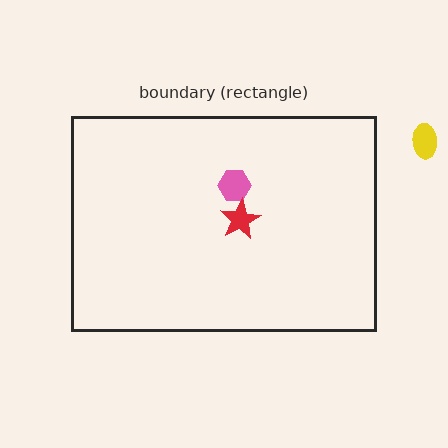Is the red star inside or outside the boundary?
Inside.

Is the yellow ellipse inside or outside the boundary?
Outside.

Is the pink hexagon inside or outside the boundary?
Inside.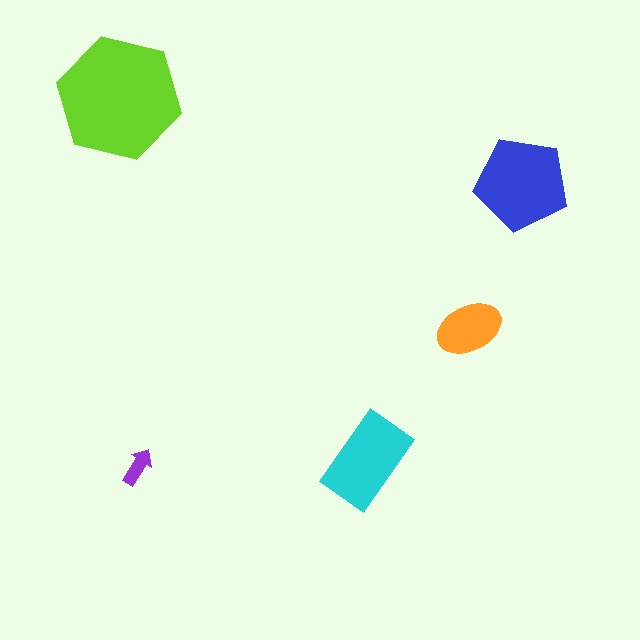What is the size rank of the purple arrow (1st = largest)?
5th.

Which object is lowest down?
The purple arrow is bottommost.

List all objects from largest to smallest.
The lime hexagon, the blue pentagon, the cyan rectangle, the orange ellipse, the purple arrow.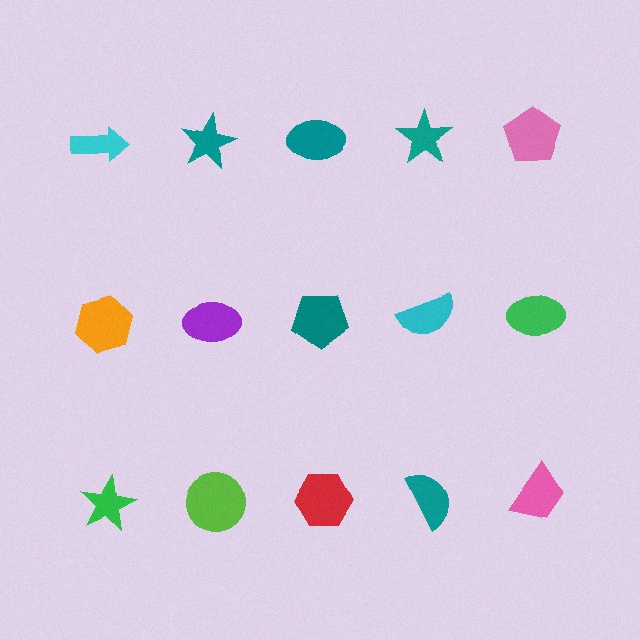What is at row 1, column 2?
A teal star.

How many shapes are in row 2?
5 shapes.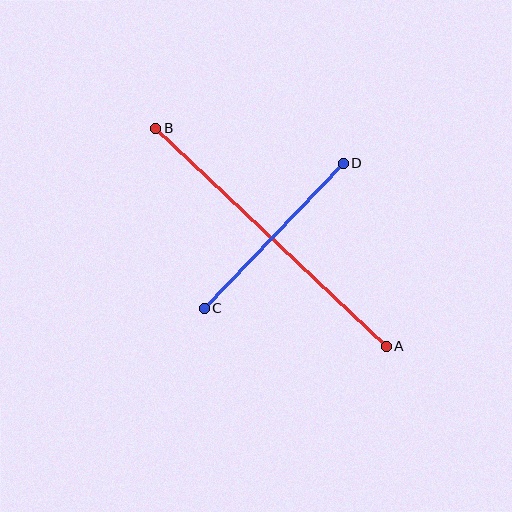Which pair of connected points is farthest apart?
Points A and B are farthest apart.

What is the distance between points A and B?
The distance is approximately 317 pixels.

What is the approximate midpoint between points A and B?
The midpoint is at approximately (271, 237) pixels.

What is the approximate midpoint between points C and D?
The midpoint is at approximately (274, 236) pixels.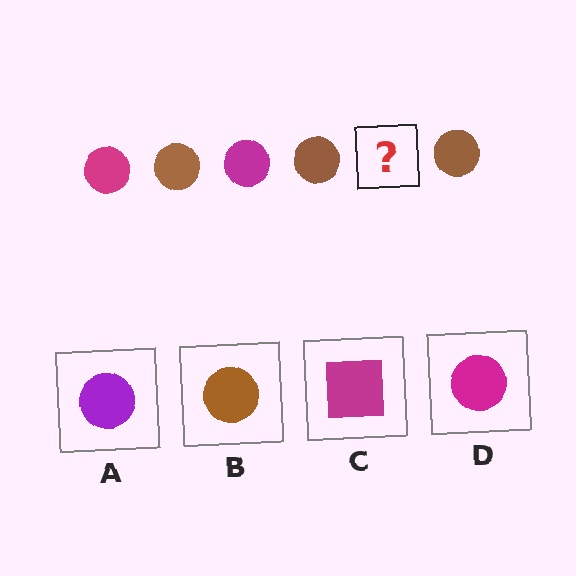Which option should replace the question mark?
Option D.